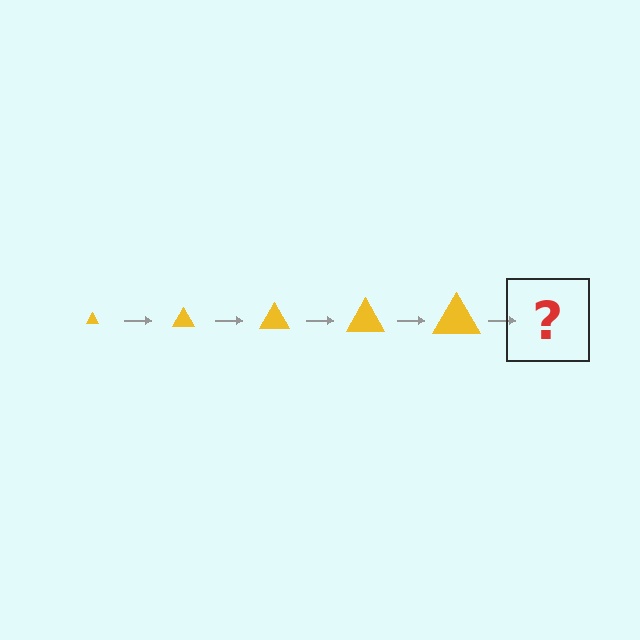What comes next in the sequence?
The next element should be a yellow triangle, larger than the previous one.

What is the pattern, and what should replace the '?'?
The pattern is that the triangle gets progressively larger each step. The '?' should be a yellow triangle, larger than the previous one.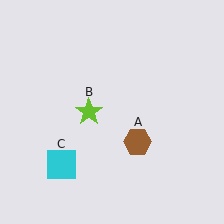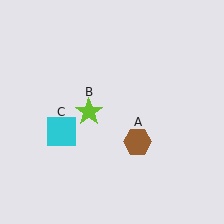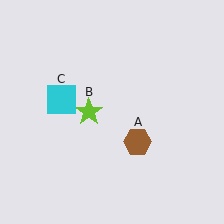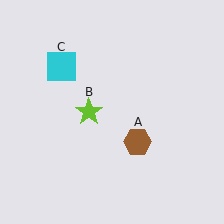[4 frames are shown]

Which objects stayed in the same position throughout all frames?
Brown hexagon (object A) and lime star (object B) remained stationary.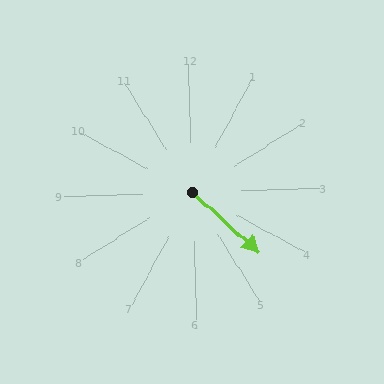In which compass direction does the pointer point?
Southeast.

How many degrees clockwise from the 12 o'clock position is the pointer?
Approximately 134 degrees.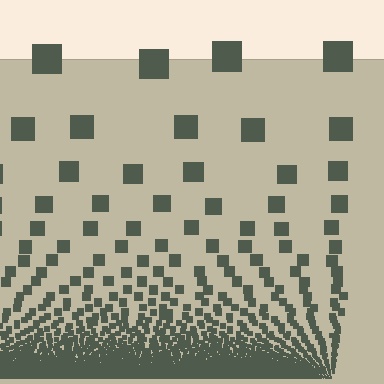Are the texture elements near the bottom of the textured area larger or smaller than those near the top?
Smaller. The gradient is inverted — elements near the bottom are smaller and denser.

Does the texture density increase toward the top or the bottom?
Density increases toward the bottom.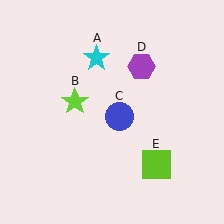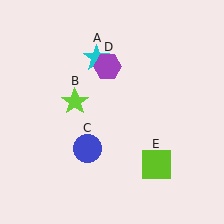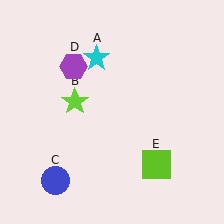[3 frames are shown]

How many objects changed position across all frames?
2 objects changed position: blue circle (object C), purple hexagon (object D).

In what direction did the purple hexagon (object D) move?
The purple hexagon (object D) moved left.